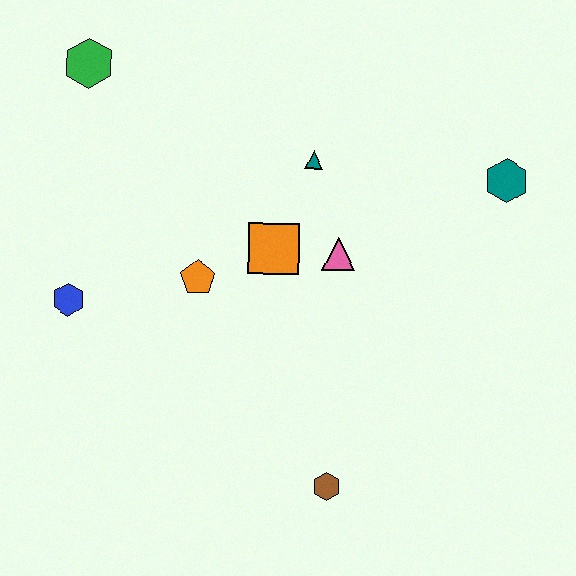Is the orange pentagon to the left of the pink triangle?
Yes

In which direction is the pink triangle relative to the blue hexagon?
The pink triangle is to the right of the blue hexagon.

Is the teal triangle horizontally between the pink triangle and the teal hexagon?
No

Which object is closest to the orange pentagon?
The orange square is closest to the orange pentagon.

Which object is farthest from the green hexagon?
The brown hexagon is farthest from the green hexagon.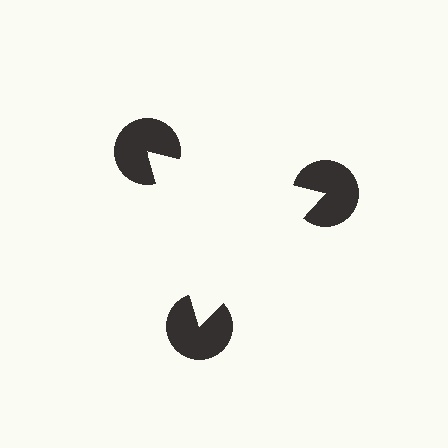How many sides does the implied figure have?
3 sides.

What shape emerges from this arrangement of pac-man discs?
An illusory triangle — its edges are inferred from the aligned wedge cuts in the pac-man discs, not physically drawn.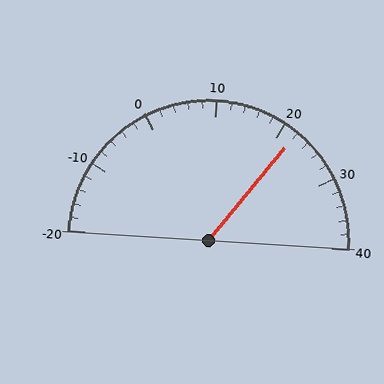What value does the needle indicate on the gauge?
The needle indicates approximately 22.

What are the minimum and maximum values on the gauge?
The gauge ranges from -20 to 40.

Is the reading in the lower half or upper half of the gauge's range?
The reading is in the upper half of the range (-20 to 40).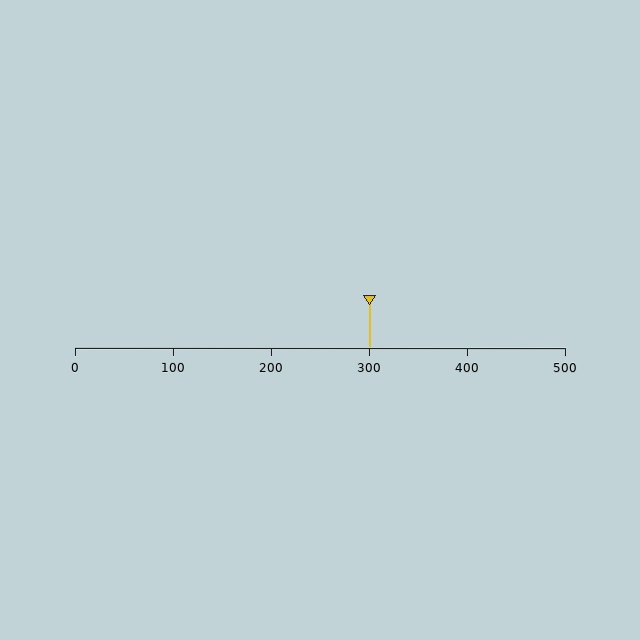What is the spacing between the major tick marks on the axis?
The major ticks are spaced 100 apart.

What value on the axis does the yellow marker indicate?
The marker indicates approximately 300.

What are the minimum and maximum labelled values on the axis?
The axis runs from 0 to 500.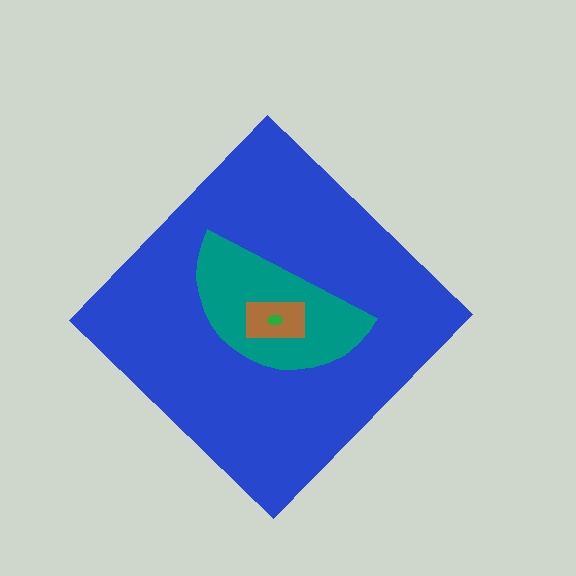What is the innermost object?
The green ellipse.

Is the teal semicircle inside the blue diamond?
Yes.